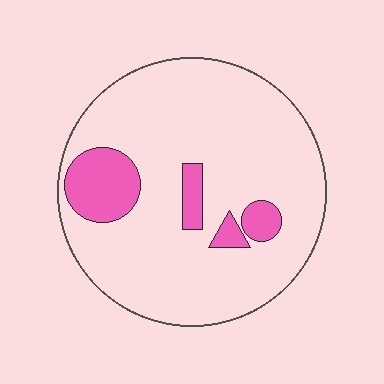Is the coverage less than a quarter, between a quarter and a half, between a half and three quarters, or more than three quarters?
Less than a quarter.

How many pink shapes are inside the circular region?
4.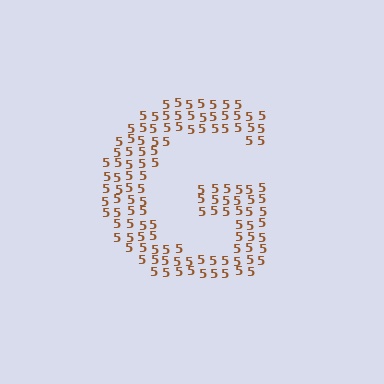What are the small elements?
The small elements are digit 5's.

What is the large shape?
The large shape is the letter G.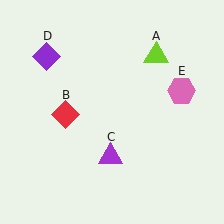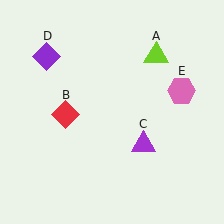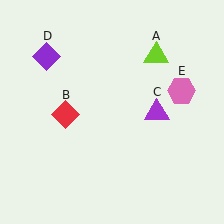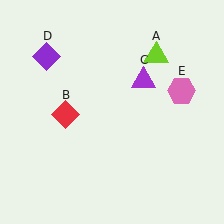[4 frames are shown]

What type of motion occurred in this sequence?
The purple triangle (object C) rotated counterclockwise around the center of the scene.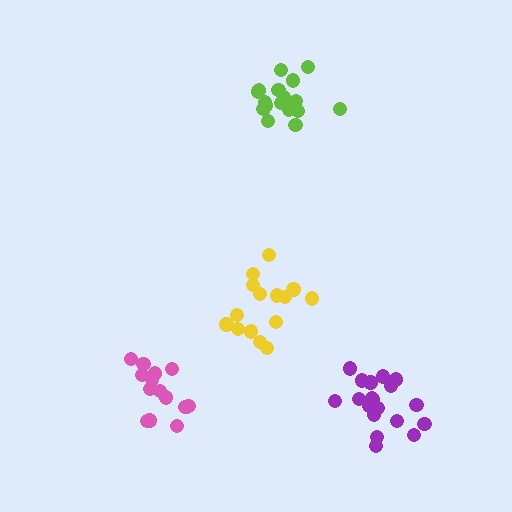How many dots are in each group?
Group 1: 20 dots, Group 2: 15 dots, Group 3: 15 dots, Group 4: 18 dots (68 total).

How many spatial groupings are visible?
There are 4 spatial groupings.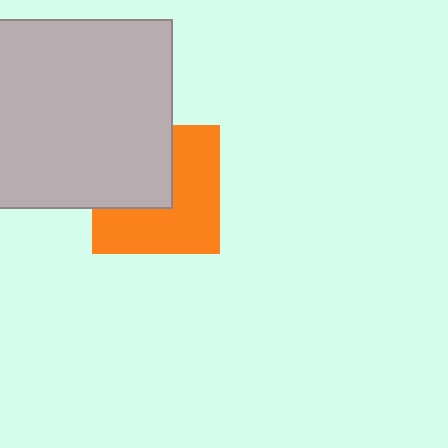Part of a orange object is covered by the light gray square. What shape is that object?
It is a square.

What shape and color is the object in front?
The object in front is a light gray square.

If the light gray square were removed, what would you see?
You would see the complete orange square.